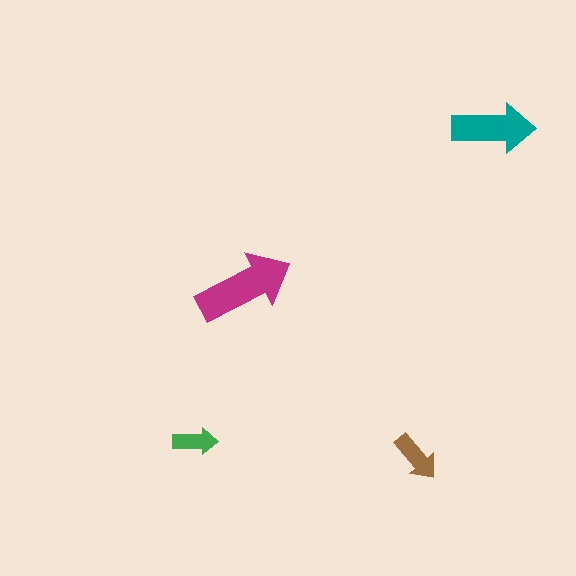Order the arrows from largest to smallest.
the magenta one, the teal one, the brown one, the green one.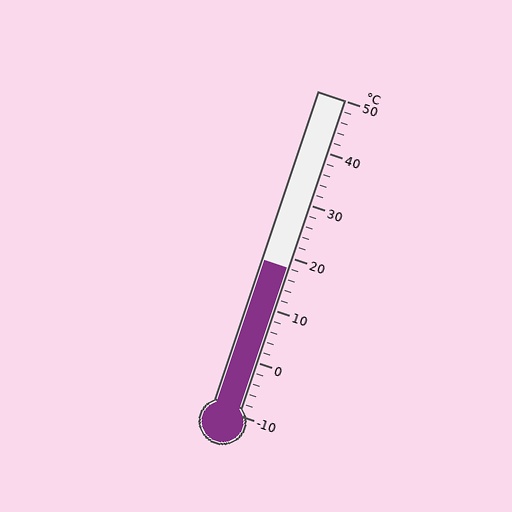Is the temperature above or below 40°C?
The temperature is below 40°C.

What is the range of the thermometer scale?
The thermometer scale ranges from -10°C to 50°C.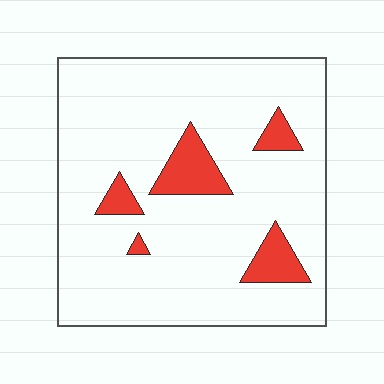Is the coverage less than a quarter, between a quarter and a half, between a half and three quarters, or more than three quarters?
Less than a quarter.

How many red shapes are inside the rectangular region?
5.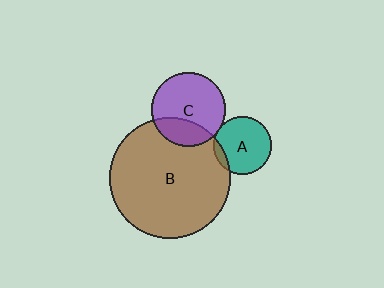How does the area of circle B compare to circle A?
Approximately 4.4 times.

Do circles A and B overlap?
Yes.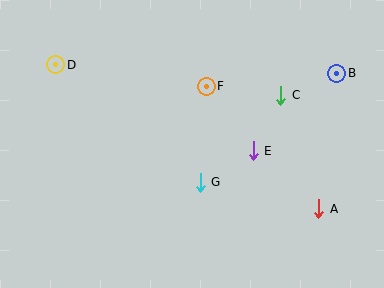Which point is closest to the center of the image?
Point G at (200, 182) is closest to the center.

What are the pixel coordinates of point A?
Point A is at (319, 209).